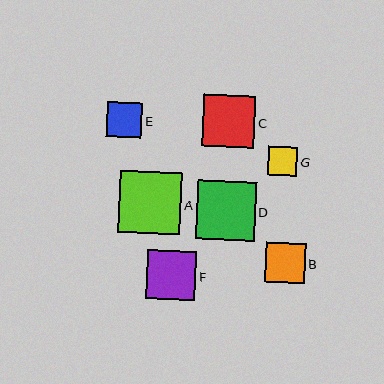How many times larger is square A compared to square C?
Square A is approximately 1.2 times the size of square C.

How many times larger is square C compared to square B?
Square C is approximately 1.3 times the size of square B.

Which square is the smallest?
Square G is the smallest with a size of approximately 29 pixels.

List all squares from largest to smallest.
From largest to smallest: A, D, C, F, B, E, G.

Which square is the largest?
Square A is the largest with a size of approximately 63 pixels.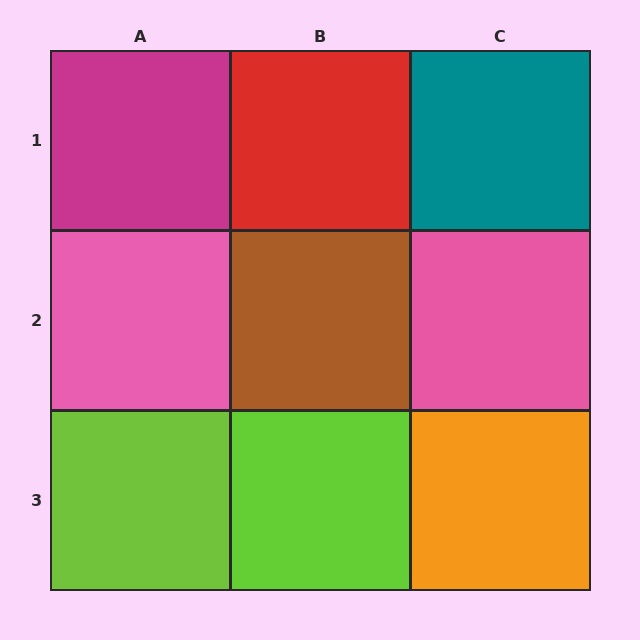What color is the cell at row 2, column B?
Brown.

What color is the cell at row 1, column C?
Teal.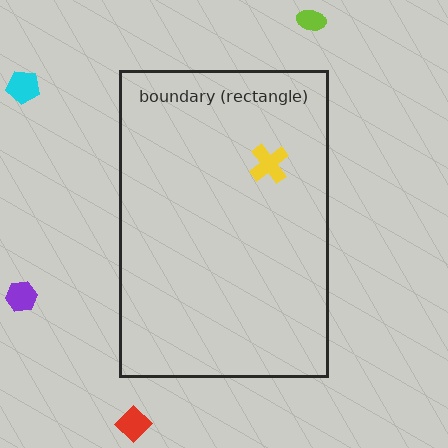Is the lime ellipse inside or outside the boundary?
Outside.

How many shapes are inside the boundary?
1 inside, 4 outside.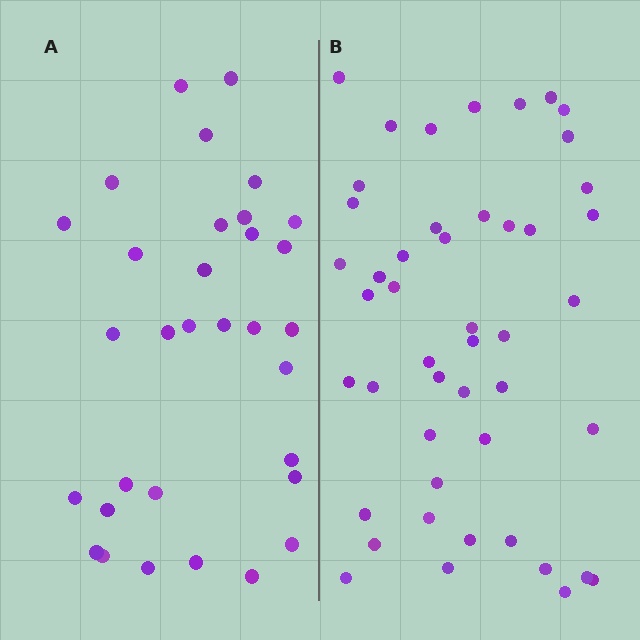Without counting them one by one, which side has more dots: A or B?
Region B (the right region) has more dots.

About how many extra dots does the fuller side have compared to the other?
Region B has approximately 15 more dots than region A.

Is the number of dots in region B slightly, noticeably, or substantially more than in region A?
Region B has substantially more. The ratio is roughly 1.5 to 1.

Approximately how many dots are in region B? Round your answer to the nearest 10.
About 50 dots. (The exact count is 47, which rounds to 50.)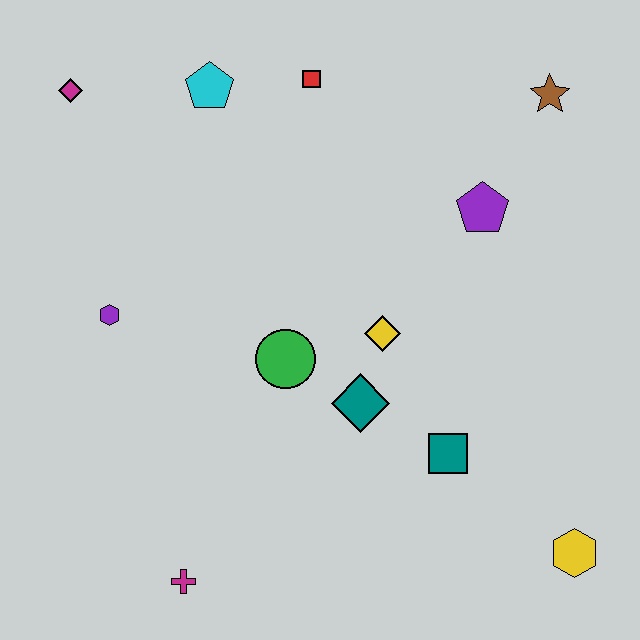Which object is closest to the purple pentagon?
The brown star is closest to the purple pentagon.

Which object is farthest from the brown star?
The magenta cross is farthest from the brown star.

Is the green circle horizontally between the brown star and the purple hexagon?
Yes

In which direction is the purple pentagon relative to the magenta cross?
The purple pentagon is above the magenta cross.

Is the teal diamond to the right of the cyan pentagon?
Yes